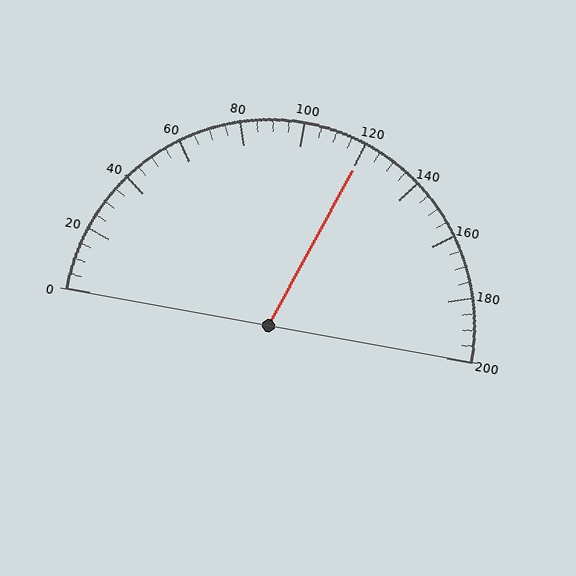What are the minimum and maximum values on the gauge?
The gauge ranges from 0 to 200.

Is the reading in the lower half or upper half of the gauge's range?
The reading is in the upper half of the range (0 to 200).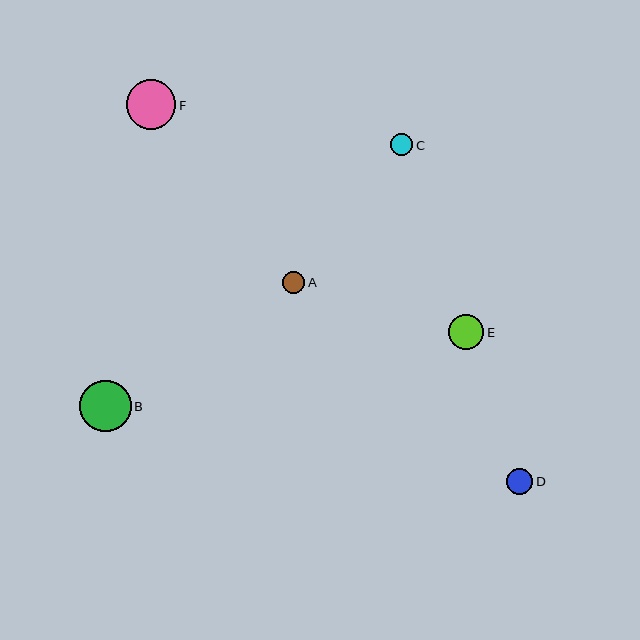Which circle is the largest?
Circle B is the largest with a size of approximately 52 pixels.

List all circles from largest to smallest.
From largest to smallest: B, F, E, D, A, C.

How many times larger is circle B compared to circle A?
Circle B is approximately 2.4 times the size of circle A.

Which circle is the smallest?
Circle C is the smallest with a size of approximately 22 pixels.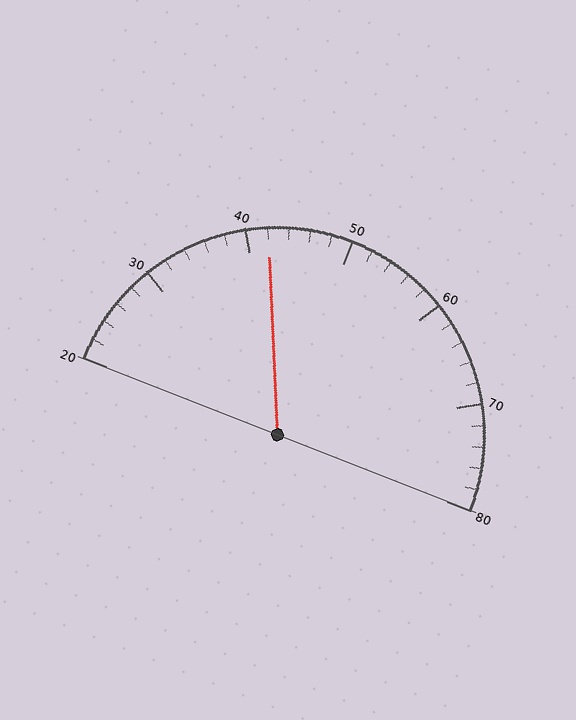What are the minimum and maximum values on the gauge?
The gauge ranges from 20 to 80.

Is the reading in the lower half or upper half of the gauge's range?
The reading is in the lower half of the range (20 to 80).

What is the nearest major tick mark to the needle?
The nearest major tick mark is 40.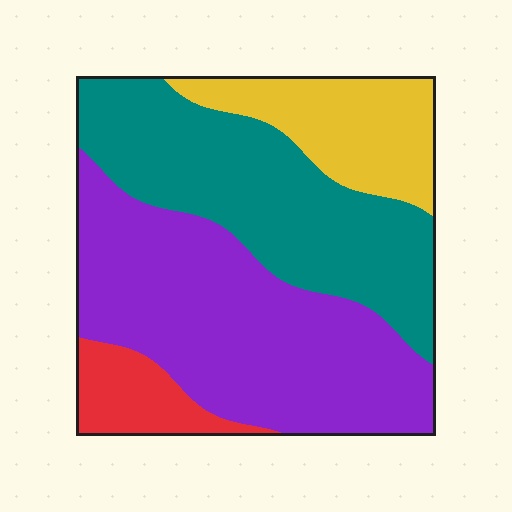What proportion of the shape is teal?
Teal covers 34% of the shape.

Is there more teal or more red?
Teal.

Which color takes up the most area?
Purple, at roughly 40%.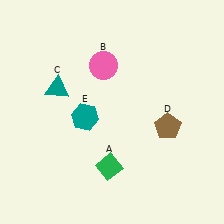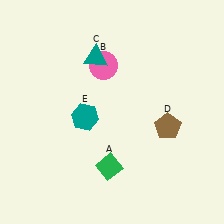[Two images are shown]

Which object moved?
The teal triangle (C) moved right.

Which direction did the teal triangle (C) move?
The teal triangle (C) moved right.